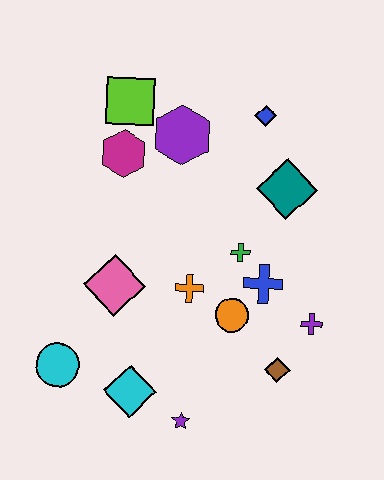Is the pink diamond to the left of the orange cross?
Yes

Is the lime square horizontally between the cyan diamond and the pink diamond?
Yes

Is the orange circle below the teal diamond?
Yes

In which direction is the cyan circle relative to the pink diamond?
The cyan circle is below the pink diamond.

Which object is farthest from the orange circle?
The lime square is farthest from the orange circle.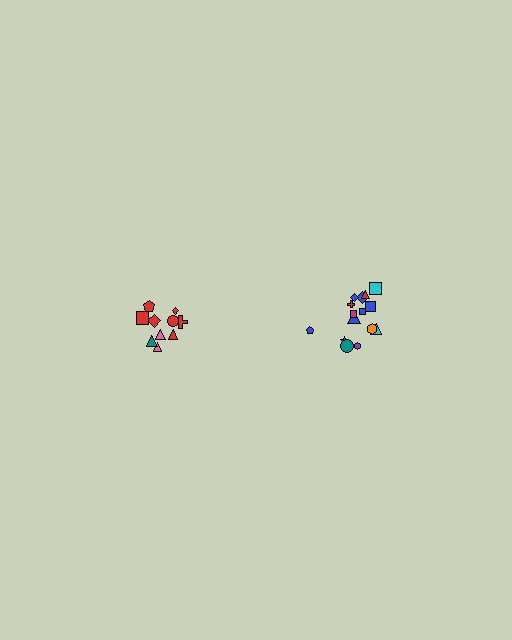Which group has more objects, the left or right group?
The right group.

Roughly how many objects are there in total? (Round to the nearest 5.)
Roughly 25 objects in total.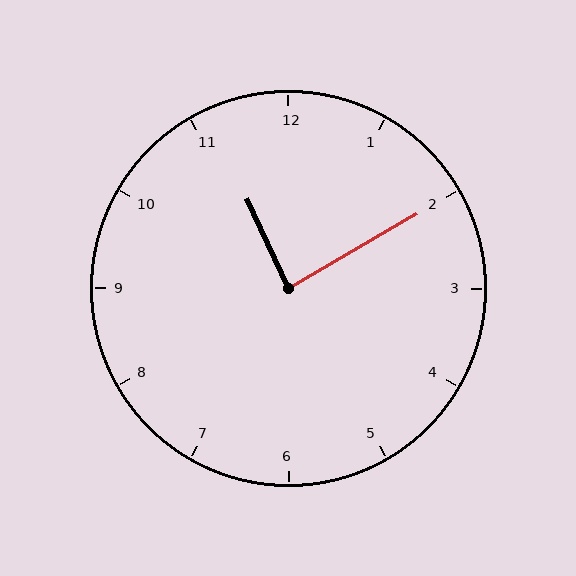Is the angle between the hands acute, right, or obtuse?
It is right.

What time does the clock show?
11:10.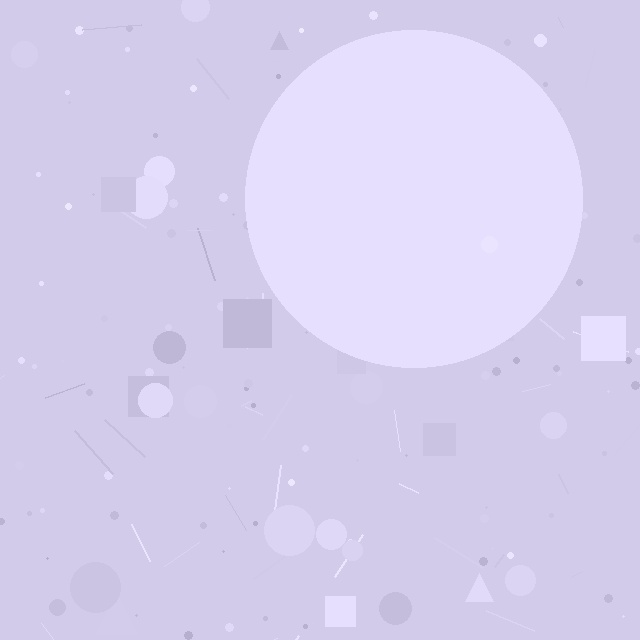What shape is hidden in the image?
A circle is hidden in the image.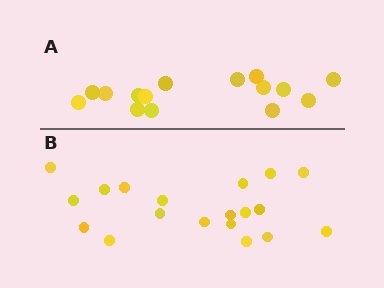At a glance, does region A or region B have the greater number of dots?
Region B (the bottom region) has more dots.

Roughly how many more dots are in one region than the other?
Region B has about 4 more dots than region A.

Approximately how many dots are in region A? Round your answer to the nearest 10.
About 20 dots. (The exact count is 15, which rounds to 20.)